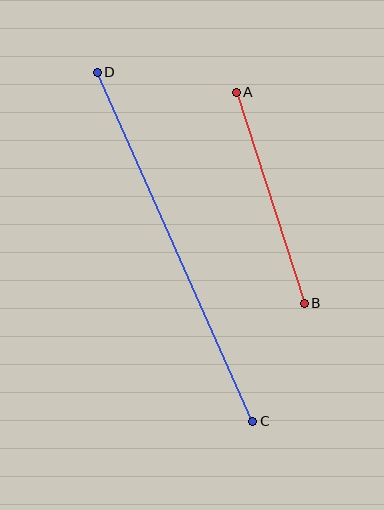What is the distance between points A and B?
The distance is approximately 222 pixels.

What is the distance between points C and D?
The distance is approximately 382 pixels.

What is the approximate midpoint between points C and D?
The midpoint is at approximately (175, 247) pixels.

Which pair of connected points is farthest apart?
Points C and D are farthest apart.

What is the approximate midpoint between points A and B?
The midpoint is at approximately (270, 198) pixels.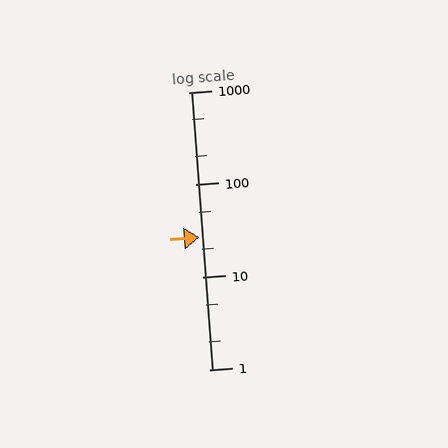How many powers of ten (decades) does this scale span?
The scale spans 3 decades, from 1 to 1000.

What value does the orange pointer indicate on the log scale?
The pointer indicates approximately 27.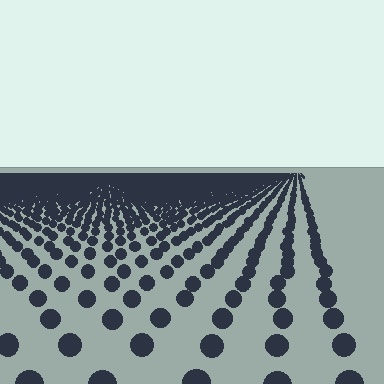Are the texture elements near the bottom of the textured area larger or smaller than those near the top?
Larger. Near the bottom, elements are closer to the viewer and appear at a bigger on-screen size.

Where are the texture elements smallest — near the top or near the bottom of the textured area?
Near the top.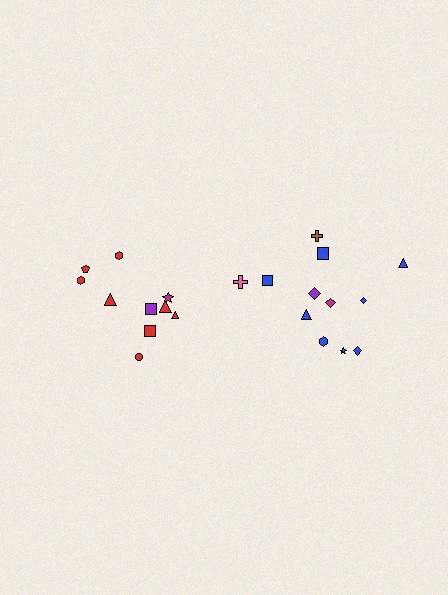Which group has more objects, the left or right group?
The right group.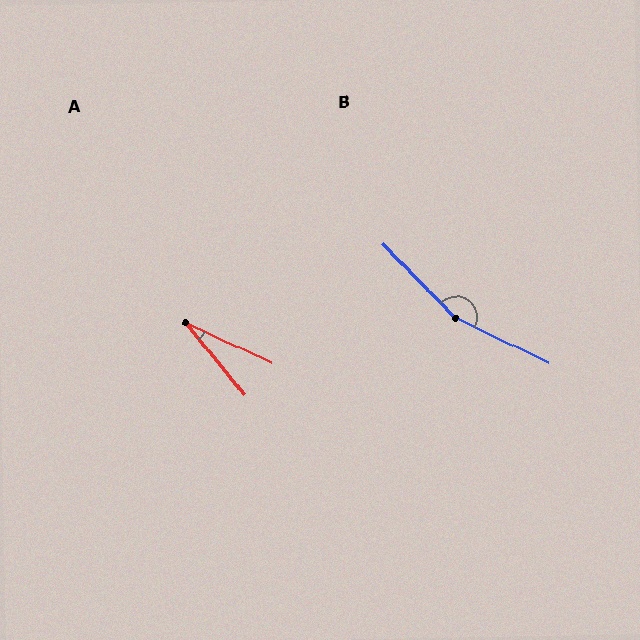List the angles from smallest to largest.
A (26°), B (160°).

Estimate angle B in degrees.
Approximately 160 degrees.